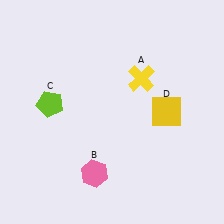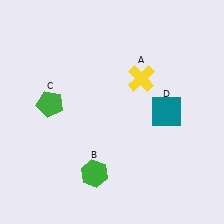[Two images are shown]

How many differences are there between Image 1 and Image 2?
There are 3 differences between the two images.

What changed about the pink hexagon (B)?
In Image 1, B is pink. In Image 2, it changed to green.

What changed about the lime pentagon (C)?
In Image 1, C is lime. In Image 2, it changed to green.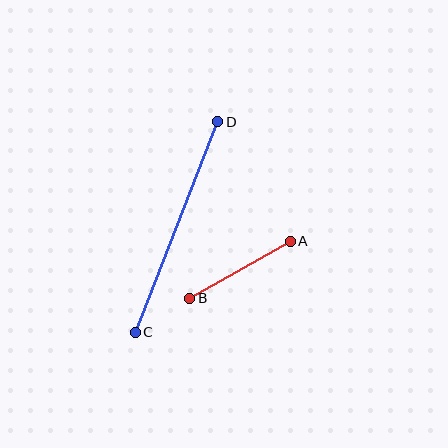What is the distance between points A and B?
The distance is approximately 115 pixels.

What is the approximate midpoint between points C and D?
The midpoint is at approximately (176, 227) pixels.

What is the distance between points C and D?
The distance is approximately 226 pixels.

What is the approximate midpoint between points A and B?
The midpoint is at approximately (240, 270) pixels.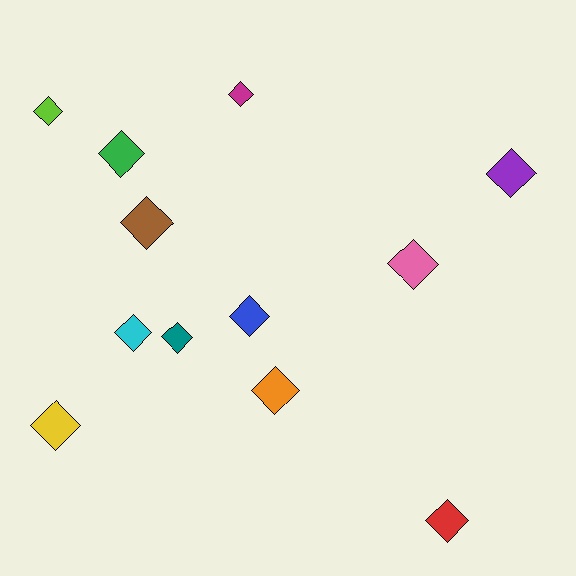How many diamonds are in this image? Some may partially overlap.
There are 12 diamonds.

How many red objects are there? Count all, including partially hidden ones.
There is 1 red object.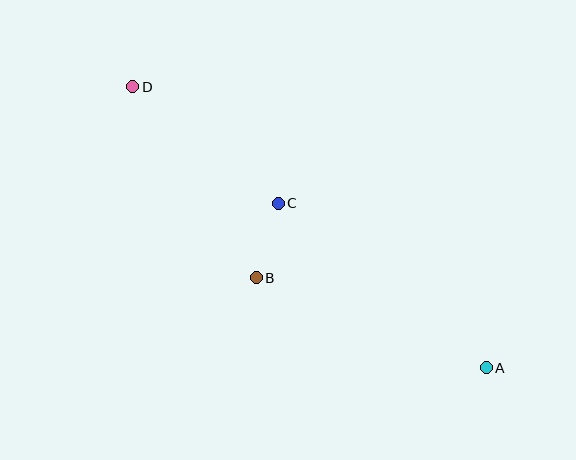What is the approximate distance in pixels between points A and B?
The distance between A and B is approximately 247 pixels.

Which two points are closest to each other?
Points B and C are closest to each other.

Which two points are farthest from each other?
Points A and D are farthest from each other.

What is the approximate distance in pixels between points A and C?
The distance between A and C is approximately 265 pixels.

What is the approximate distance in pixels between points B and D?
The distance between B and D is approximately 228 pixels.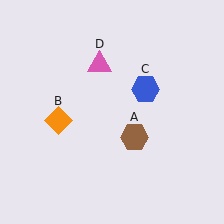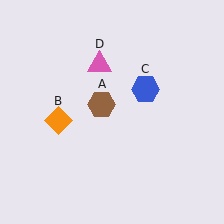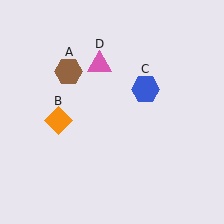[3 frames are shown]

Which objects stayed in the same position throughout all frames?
Orange diamond (object B) and blue hexagon (object C) and pink triangle (object D) remained stationary.